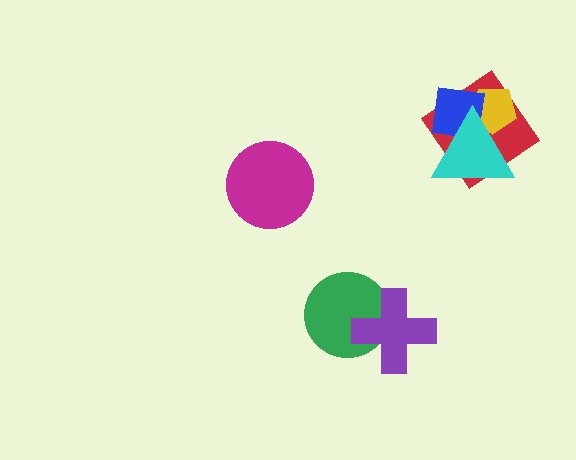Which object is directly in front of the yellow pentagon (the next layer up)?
The blue square is directly in front of the yellow pentagon.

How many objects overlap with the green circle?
1 object overlaps with the green circle.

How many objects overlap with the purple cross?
1 object overlaps with the purple cross.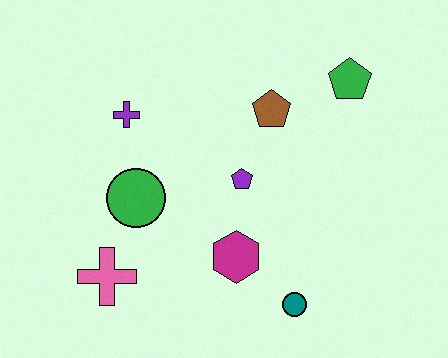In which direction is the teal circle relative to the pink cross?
The teal circle is to the right of the pink cross.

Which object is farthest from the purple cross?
The teal circle is farthest from the purple cross.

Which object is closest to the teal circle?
The magenta hexagon is closest to the teal circle.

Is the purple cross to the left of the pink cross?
No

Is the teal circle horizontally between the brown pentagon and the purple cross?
No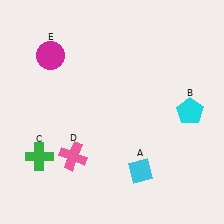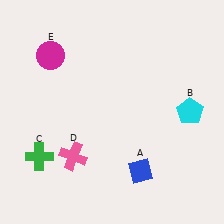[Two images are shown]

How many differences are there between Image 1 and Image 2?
There is 1 difference between the two images.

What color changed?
The diamond (A) changed from cyan in Image 1 to blue in Image 2.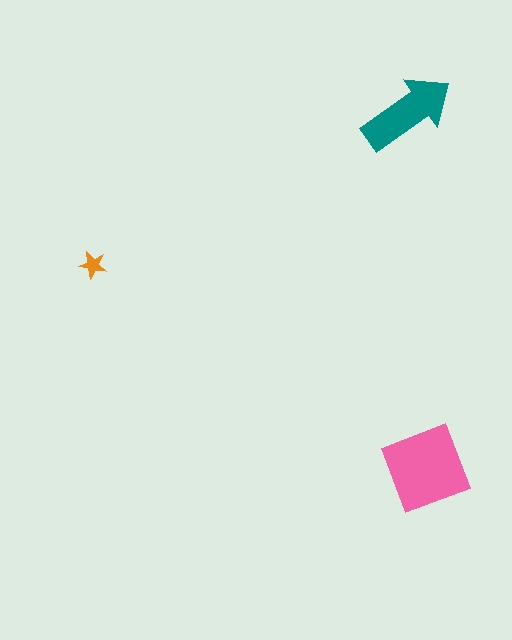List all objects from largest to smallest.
The pink diamond, the teal arrow, the orange star.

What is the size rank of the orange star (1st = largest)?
3rd.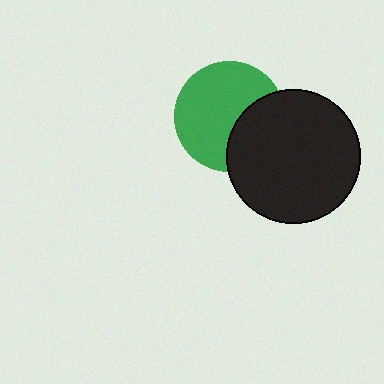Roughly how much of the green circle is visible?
Most of it is visible (roughly 67%).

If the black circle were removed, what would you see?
You would see the complete green circle.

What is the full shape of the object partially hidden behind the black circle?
The partially hidden object is a green circle.